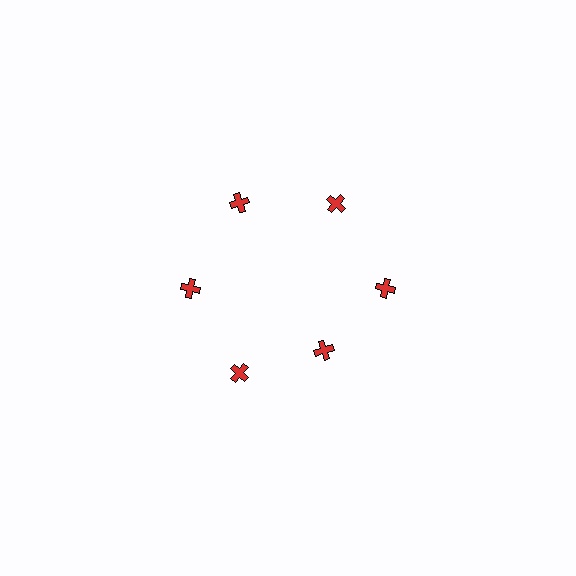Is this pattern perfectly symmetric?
No. The 6 red crosses are arranged in a ring, but one element near the 5 o'clock position is pulled inward toward the center, breaking the 6-fold rotational symmetry.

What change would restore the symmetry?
The symmetry would be restored by moving it outward, back onto the ring so that all 6 crosses sit at equal angles and equal distance from the center.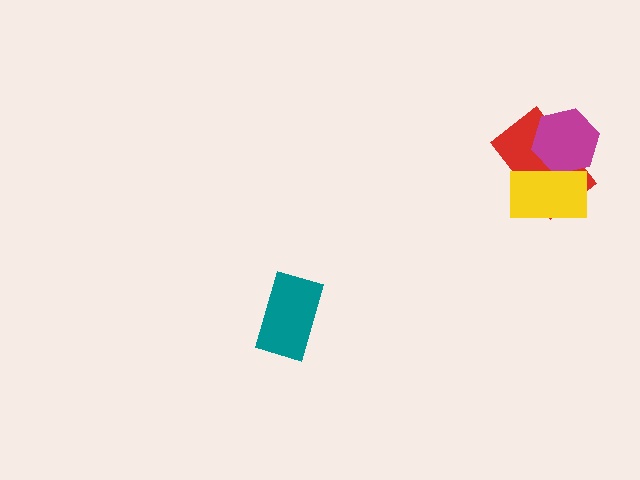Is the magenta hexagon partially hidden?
Yes, it is partially covered by another shape.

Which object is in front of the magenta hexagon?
The yellow rectangle is in front of the magenta hexagon.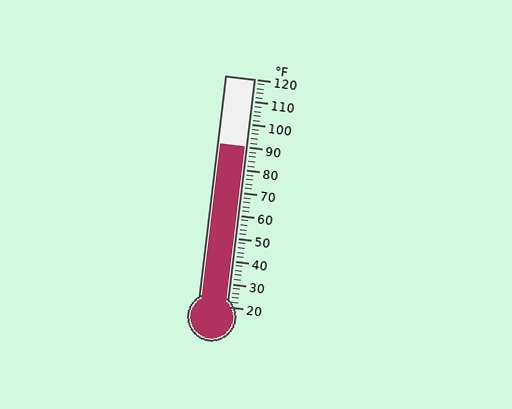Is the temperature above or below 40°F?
The temperature is above 40°F.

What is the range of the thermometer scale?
The thermometer scale ranges from 20°F to 120°F.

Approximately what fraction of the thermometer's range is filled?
The thermometer is filled to approximately 70% of its range.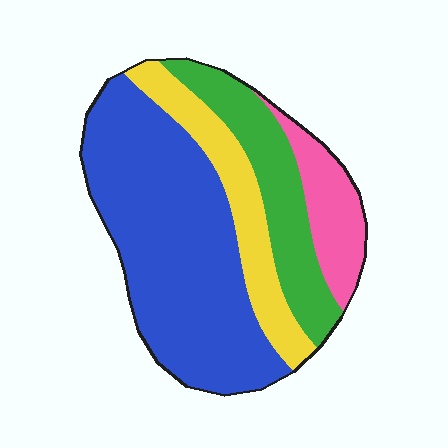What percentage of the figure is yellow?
Yellow covers 17% of the figure.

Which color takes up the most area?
Blue, at roughly 50%.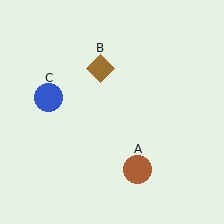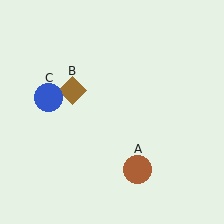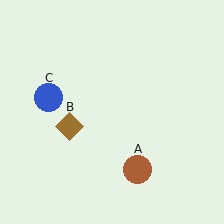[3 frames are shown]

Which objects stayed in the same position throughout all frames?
Brown circle (object A) and blue circle (object C) remained stationary.